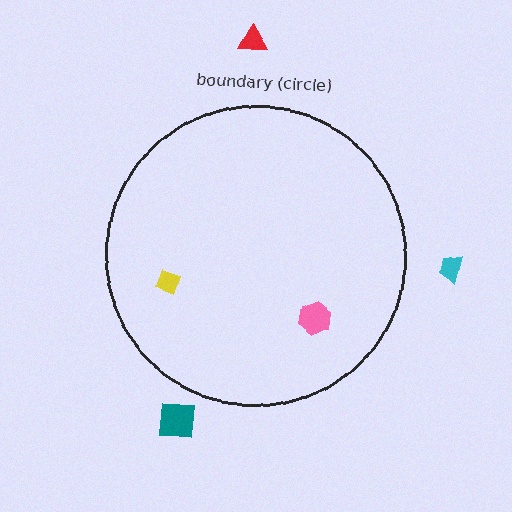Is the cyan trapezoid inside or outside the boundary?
Outside.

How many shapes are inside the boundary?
2 inside, 3 outside.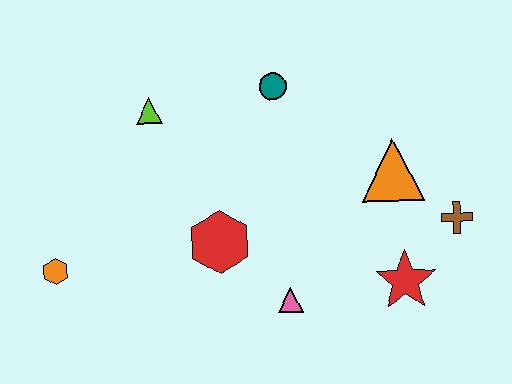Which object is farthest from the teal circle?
The orange hexagon is farthest from the teal circle.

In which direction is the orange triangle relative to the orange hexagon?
The orange triangle is to the right of the orange hexagon.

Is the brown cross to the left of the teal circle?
No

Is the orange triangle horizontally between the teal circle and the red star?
Yes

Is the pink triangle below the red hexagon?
Yes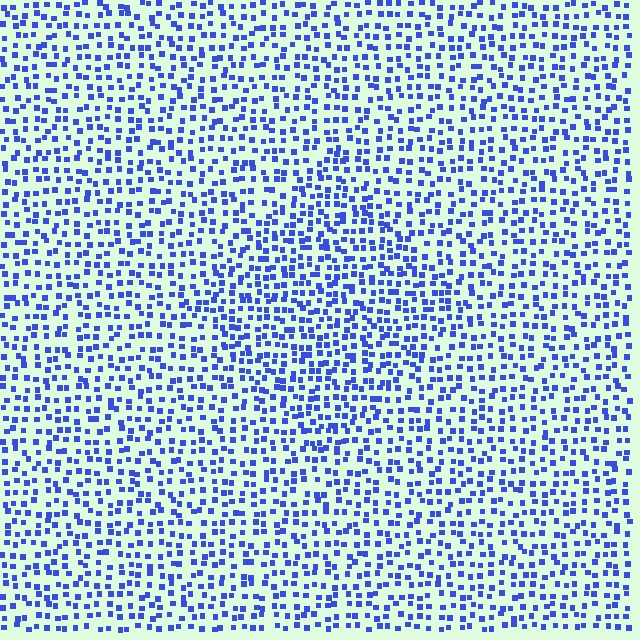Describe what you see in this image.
The image contains small blue elements arranged at two different densities. A diamond-shaped region is visible where the elements are more densely packed than the surrounding area.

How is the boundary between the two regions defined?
The boundary is defined by a change in element density (approximately 1.4x ratio). All elements are the same color, size, and shape.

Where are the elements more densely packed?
The elements are more densely packed inside the diamond boundary.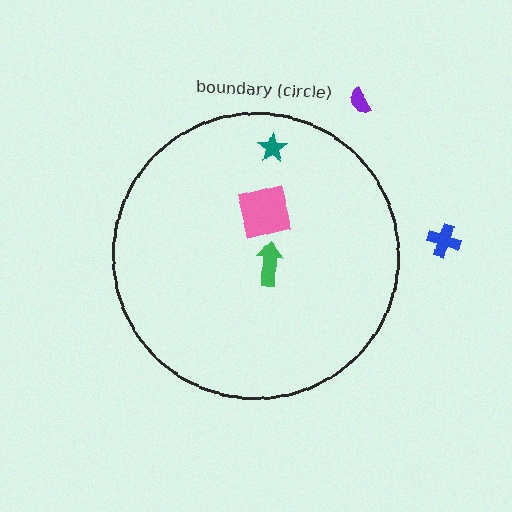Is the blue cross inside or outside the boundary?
Outside.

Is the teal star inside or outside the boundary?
Inside.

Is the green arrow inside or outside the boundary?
Inside.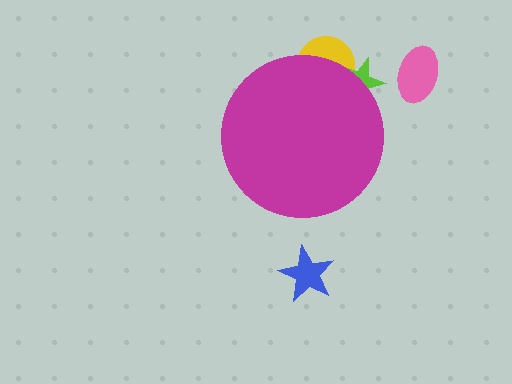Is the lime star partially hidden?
Yes, the lime star is partially hidden behind the magenta circle.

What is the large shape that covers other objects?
A magenta circle.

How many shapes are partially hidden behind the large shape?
2 shapes are partially hidden.